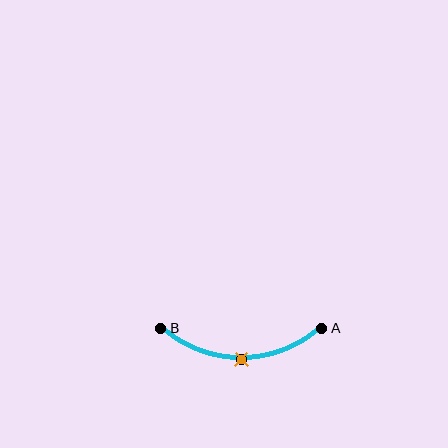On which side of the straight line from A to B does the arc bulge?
The arc bulges below the straight line connecting A and B.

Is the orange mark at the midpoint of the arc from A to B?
Yes. The orange mark lies on the arc at equal arc-length from both A and B — it is the arc midpoint.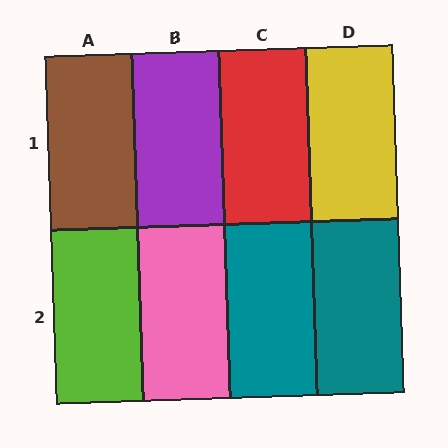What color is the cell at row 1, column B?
Purple.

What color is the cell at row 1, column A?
Brown.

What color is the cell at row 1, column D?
Yellow.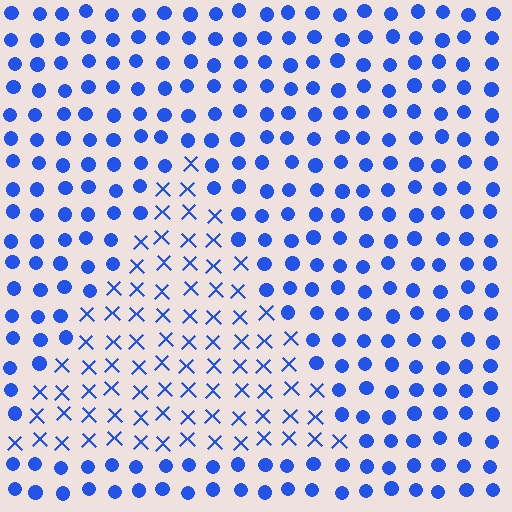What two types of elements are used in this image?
The image uses X marks inside the triangle region and circles outside it.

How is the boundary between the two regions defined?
The boundary is defined by a change in element shape: X marks inside vs. circles outside. All elements share the same color and spacing.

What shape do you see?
I see a triangle.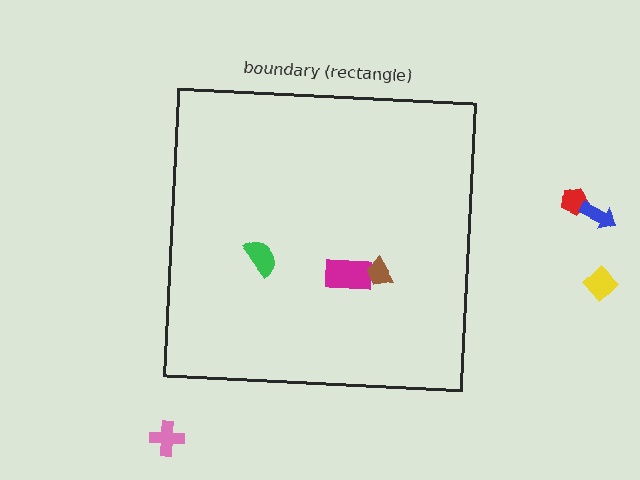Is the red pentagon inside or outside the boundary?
Outside.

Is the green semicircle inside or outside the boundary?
Inside.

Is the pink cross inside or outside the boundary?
Outside.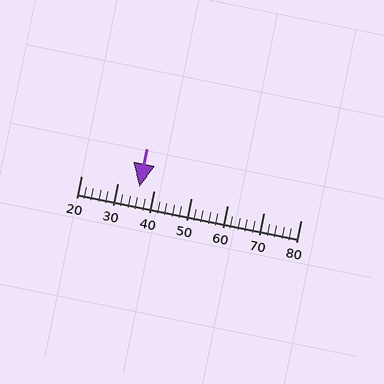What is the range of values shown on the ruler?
The ruler shows values from 20 to 80.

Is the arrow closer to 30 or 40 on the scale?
The arrow is closer to 40.